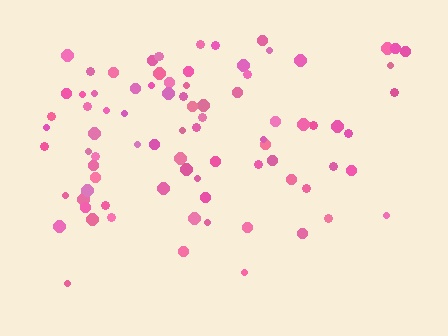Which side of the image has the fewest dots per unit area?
The bottom.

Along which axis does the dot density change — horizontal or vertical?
Vertical.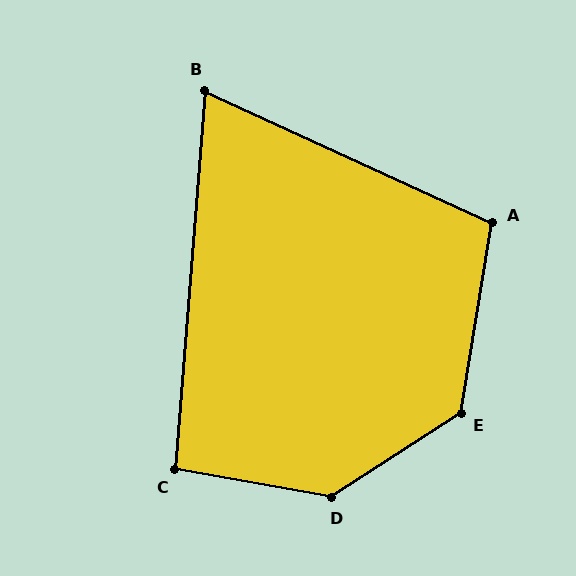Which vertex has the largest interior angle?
D, at approximately 137 degrees.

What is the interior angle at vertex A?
Approximately 106 degrees (obtuse).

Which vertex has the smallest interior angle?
B, at approximately 70 degrees.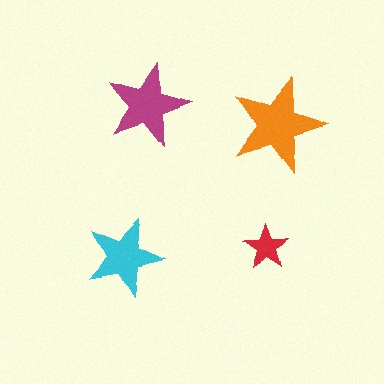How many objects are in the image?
There are 4 objects in the image.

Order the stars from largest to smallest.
the orange one, the magenta one, the cyan one, the red one.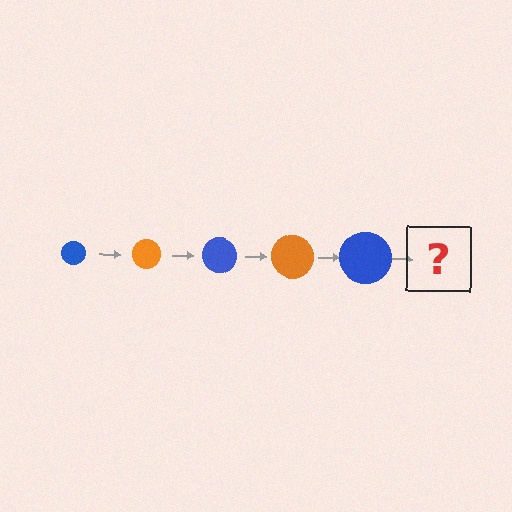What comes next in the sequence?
The next element should be an orange circle, larger than the previous one.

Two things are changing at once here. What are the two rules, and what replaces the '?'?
The two rules are that the circle grows larger each step and the color cycles through blue and orange. The '?' should be an orange circle, larger than the previous one.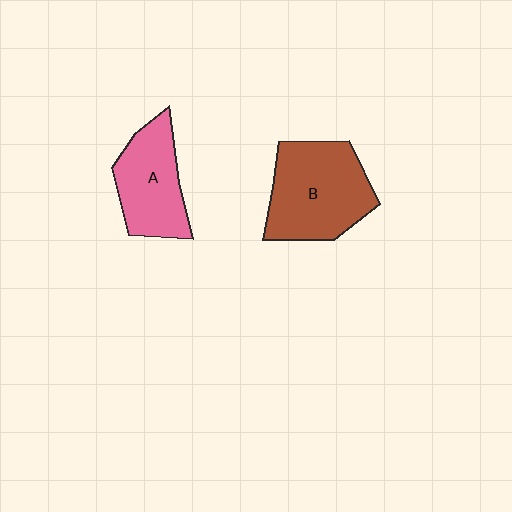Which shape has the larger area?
Shape B (brown).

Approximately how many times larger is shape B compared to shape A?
Approximately 1.3 times.